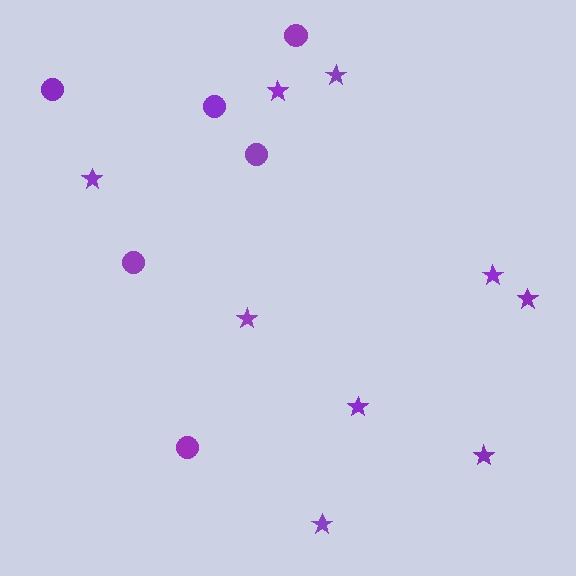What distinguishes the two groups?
There are 2 groups: one group of stars (9) and one group of circles (6).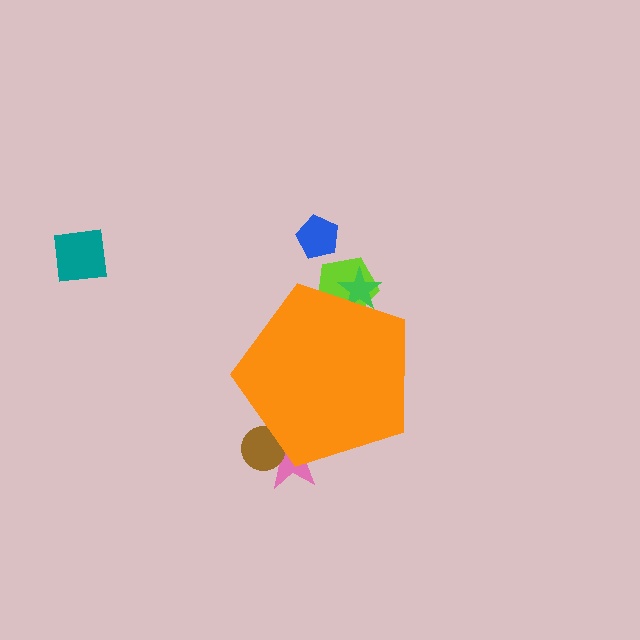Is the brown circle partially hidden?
Yes, the brown circle is partially hidden behind the orange pentagon.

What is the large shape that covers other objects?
An orange pentagon.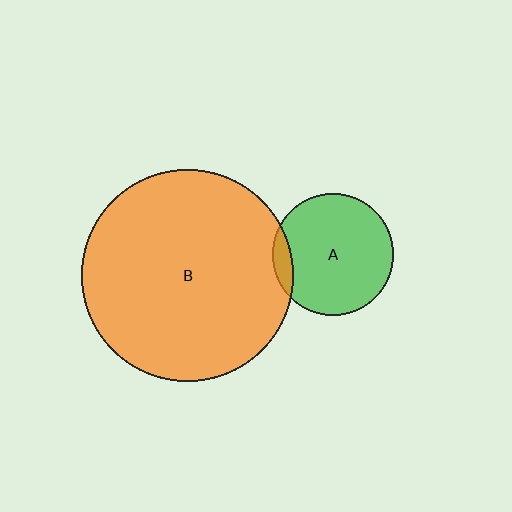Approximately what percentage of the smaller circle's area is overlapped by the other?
Approximately 10%.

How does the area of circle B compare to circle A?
Approximately 3.1 times.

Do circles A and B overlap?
Yes.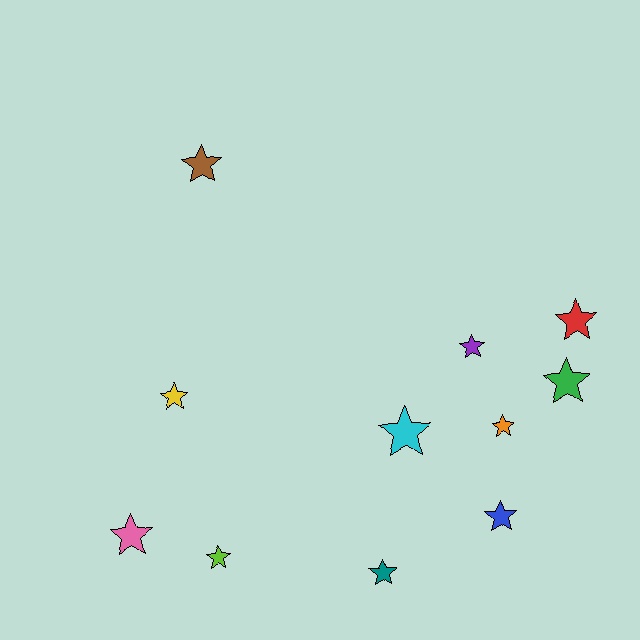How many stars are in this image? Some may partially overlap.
There are 11 stars.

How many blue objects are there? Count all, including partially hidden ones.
There is 1 blue object.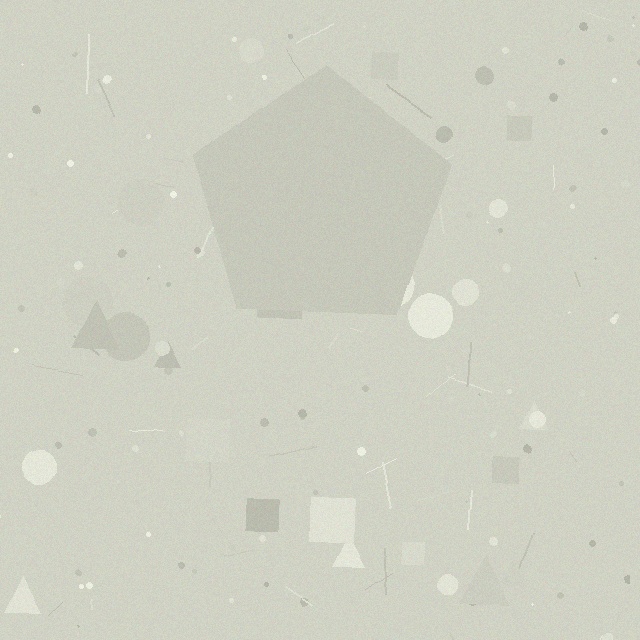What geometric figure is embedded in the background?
A pentagon is embedded in the background.